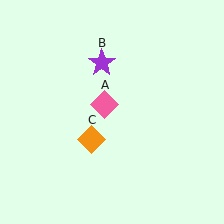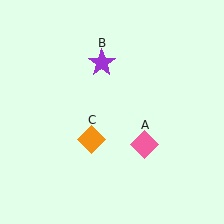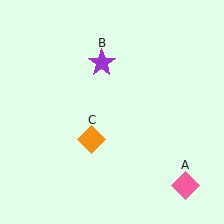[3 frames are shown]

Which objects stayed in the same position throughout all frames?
Purple star (object B) and orange diamond (object C) remained stationary.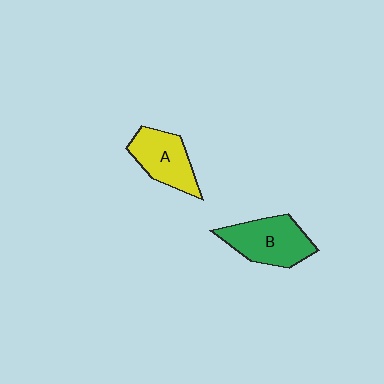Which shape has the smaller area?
Shape A (yellow).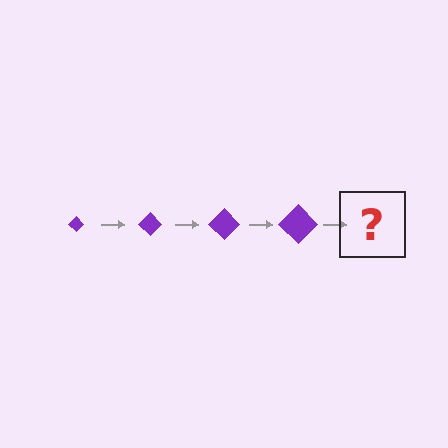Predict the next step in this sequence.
The next step is a purple diamond, larger than the previous one.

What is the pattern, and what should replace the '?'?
The pattern is that the diamond gets progressively larger each step. The '?' should be a purple diamond, larger than the previous one.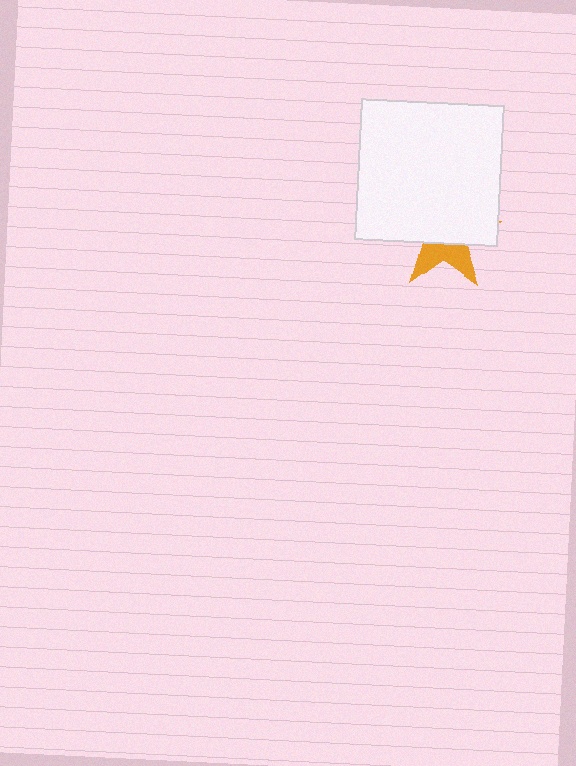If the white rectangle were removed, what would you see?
You would see the complete orange star.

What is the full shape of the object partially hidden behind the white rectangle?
The partially hidden object is an orange star.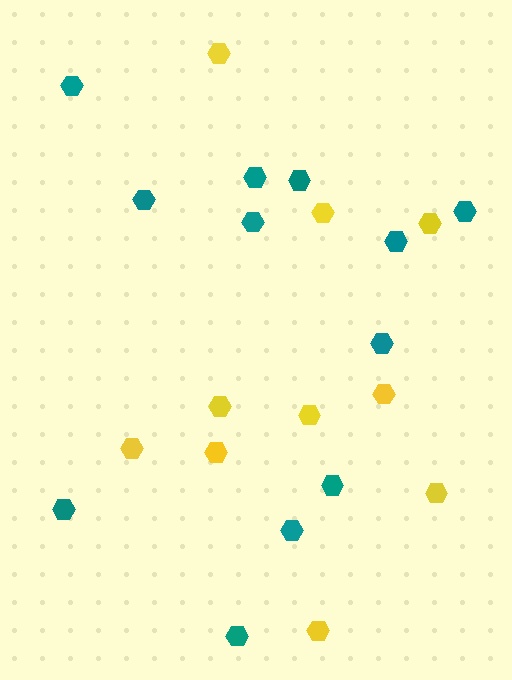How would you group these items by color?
There are 2 groups: one group of yellow hexagons (10) and one group of teal hexagons (12).